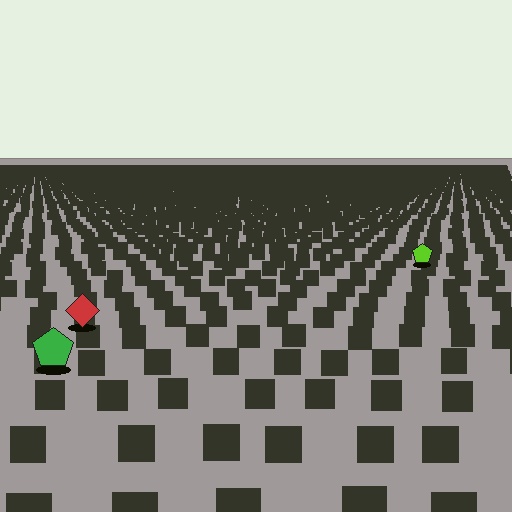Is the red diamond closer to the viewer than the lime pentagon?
Yes. The red diamond is closer — you can tell from the texture gradient: the ground texture is coarser near it.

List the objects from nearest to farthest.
From nearest to farthest: the green pentagon, the red diamond, the lime pentagon.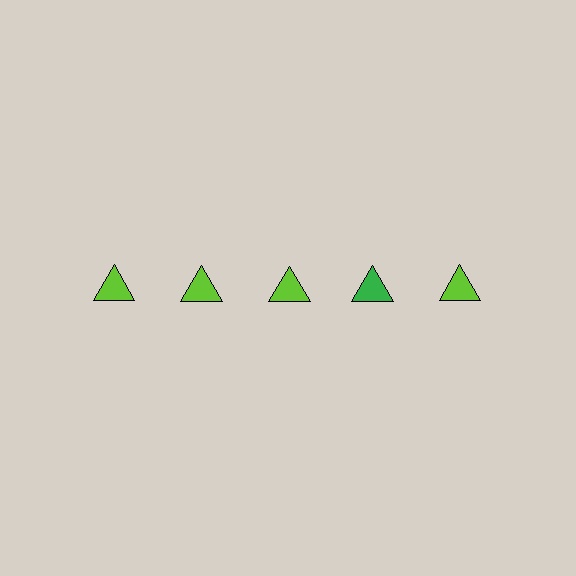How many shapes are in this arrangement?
There are 5 shapes arranged in a grid pattern.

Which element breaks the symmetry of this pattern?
The green triangle in the top row, second from right column breaks the symmetry. All other shapes are lime triangles.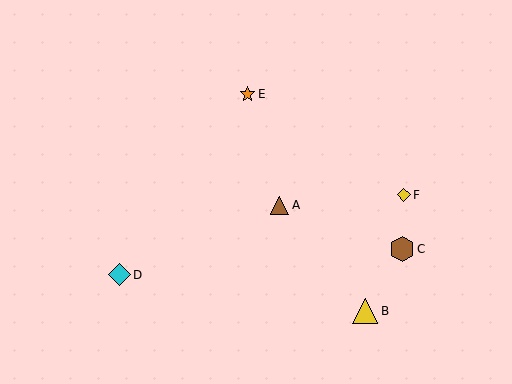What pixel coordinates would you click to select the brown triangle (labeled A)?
Click at (280, 205) to select the brown triangle A.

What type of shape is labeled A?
Shape A is a brown triangle.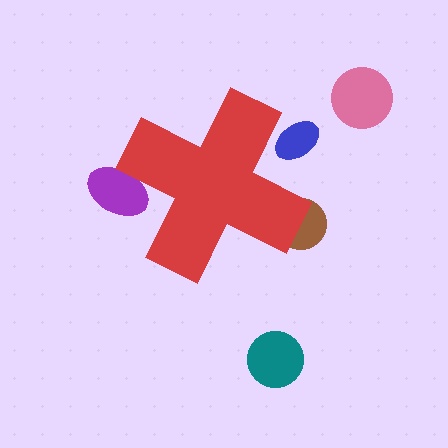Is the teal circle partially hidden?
No, the teal circle is fully visible.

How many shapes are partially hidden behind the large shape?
3 shapes are partially hidden.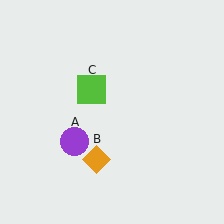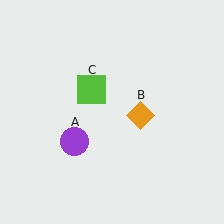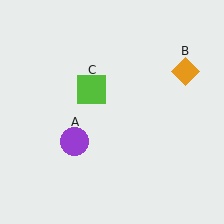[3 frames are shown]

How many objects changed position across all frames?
1 object changed position: orange diamond (object B).